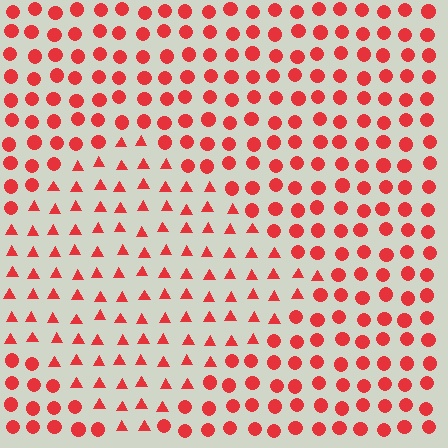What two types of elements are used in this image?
The image uses triangles inside the diamond region and circles outside it.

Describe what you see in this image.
The image is filled with small red elements arranged in a uniform grid. A diamond-shaped region contains triangles, while the surrounding area contains circles. The boundary is defined purely by the change in element shape.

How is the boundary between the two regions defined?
The boundary is defined by a change in element shape: triangles inside vs. circles outside. All elements share the same color and spacing.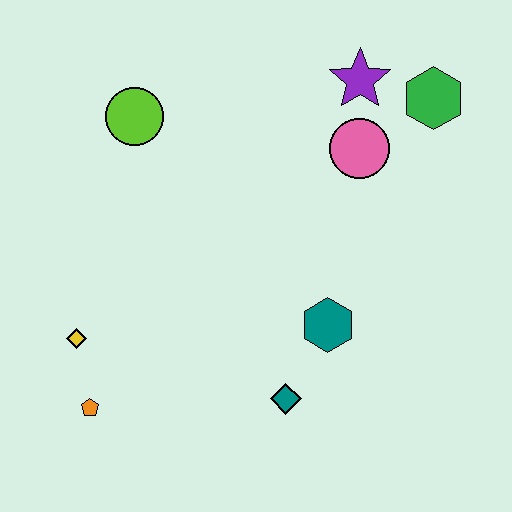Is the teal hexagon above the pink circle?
No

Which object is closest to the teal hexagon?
The teal diamond is closest to the teal hexagon.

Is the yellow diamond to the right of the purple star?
No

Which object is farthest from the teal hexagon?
The lime circle is farthest from the teal hexagon.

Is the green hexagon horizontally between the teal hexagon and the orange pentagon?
No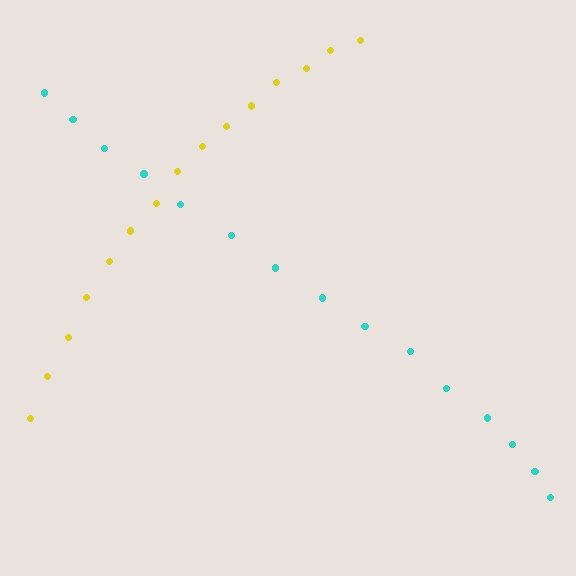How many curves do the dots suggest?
There are 2 distinct paths.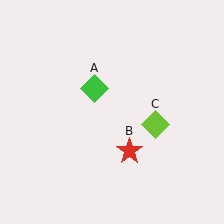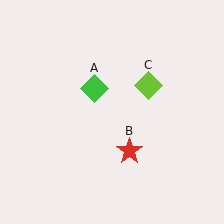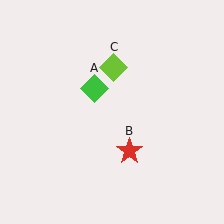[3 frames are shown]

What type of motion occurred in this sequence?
The lime diamond (object C) rotated counterclockwise around the center of the scene.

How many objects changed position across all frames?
1 object changed position: lime diamond (object C).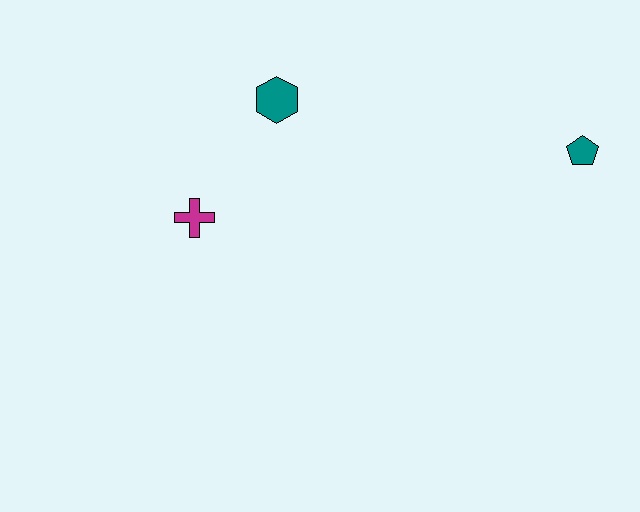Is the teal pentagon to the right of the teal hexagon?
Yes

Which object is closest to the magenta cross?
The teal hexagon is closest to the magenta cross.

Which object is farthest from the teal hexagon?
The teal pentagon is farthest from the teal hexagon.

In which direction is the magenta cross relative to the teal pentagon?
The magenta cross is to the left of the teal pentagon.